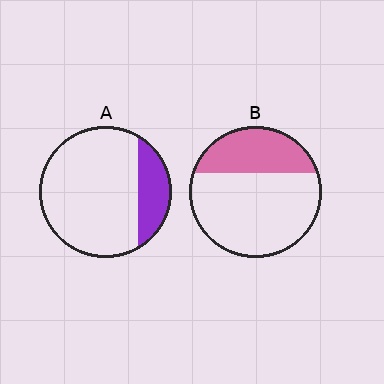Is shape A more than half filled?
No.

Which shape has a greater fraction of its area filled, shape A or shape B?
Shape B.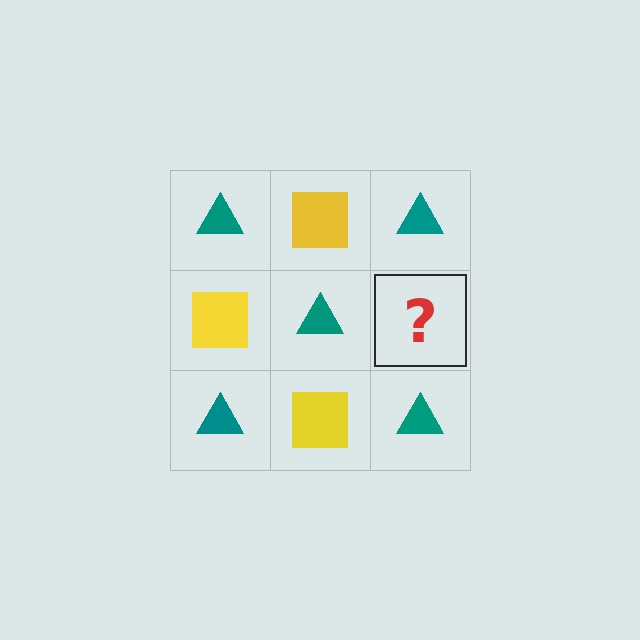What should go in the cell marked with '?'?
The missing cell should contain a yellow square.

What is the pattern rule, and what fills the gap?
The rule is that it alternates teal triangle and yellow square in a checkerboard pattern. The gap should be filled with a yellow square.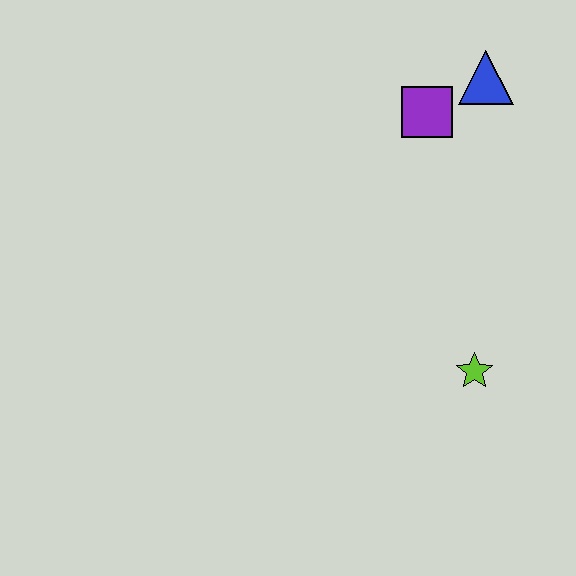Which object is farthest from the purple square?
The lime star is farthest from the purple square.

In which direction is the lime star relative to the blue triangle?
The lime star is below the blue triangle.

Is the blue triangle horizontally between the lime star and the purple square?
No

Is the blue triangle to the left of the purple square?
No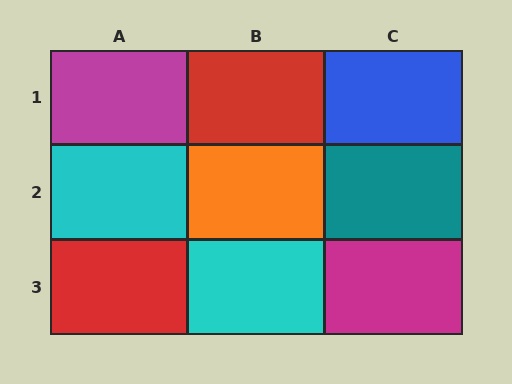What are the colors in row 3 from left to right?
Red, cyan, magenta.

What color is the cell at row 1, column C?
Blue.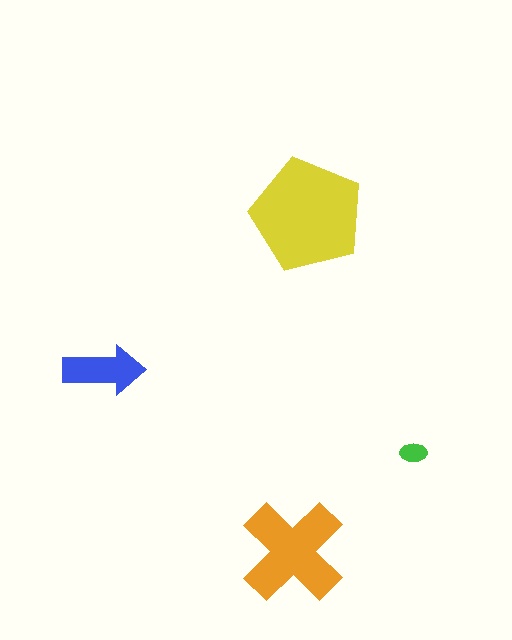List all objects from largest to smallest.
The yellow pentagon, the orange cross, the blue arrow, the green ellipse.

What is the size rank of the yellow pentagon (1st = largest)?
1st.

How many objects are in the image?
There are 4 objects in the image.